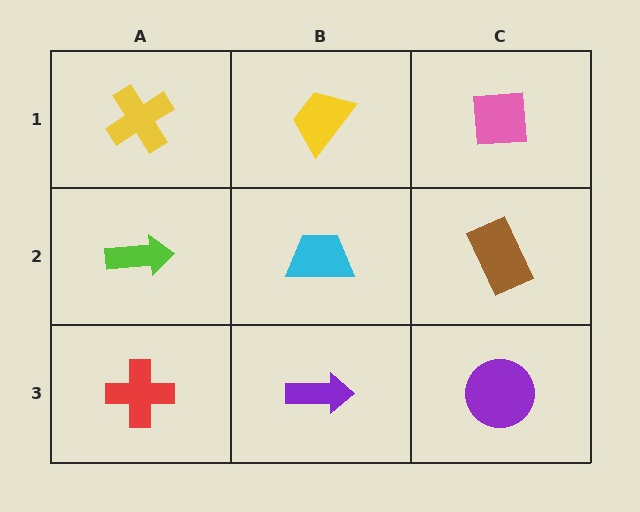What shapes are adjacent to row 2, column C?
A pink square (row 1, column C), a purple circle (row 3, column C), a cyan trapezoid (row 2, column B).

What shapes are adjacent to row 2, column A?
A yellow cross (row 1, column A), a red cross (row 3, column A), a cyan trapezoid (row 2, column B).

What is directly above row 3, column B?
A cyan trapezoid.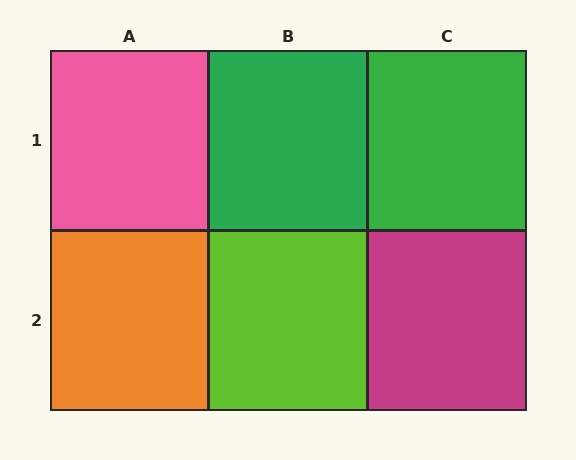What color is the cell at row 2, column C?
Magenta.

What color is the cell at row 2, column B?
Lime.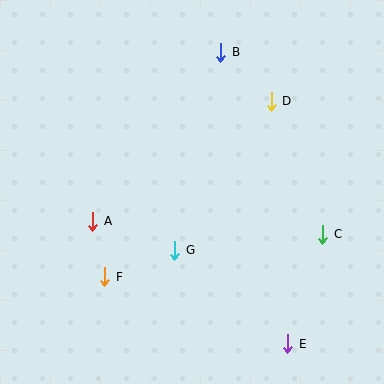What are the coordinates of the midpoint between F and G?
The midpoint between F and G is at (140, 263).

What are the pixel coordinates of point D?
Point D is at (271, 101).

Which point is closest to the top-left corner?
Point B is closest to the top-left corner.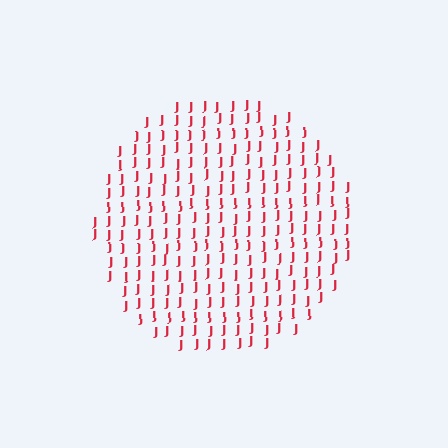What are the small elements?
The small elements are letter J's.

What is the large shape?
The large shape is a circle.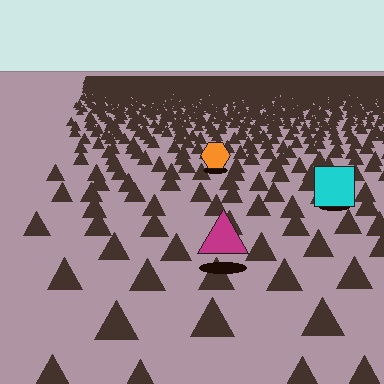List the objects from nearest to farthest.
From nearest to farthest: the magenta triangle, the cyan square, the orange hexagon.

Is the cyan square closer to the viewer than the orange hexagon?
Yes. The cyan square is closer — you can tell from the texture gradient: the ground texture is coarser near it.